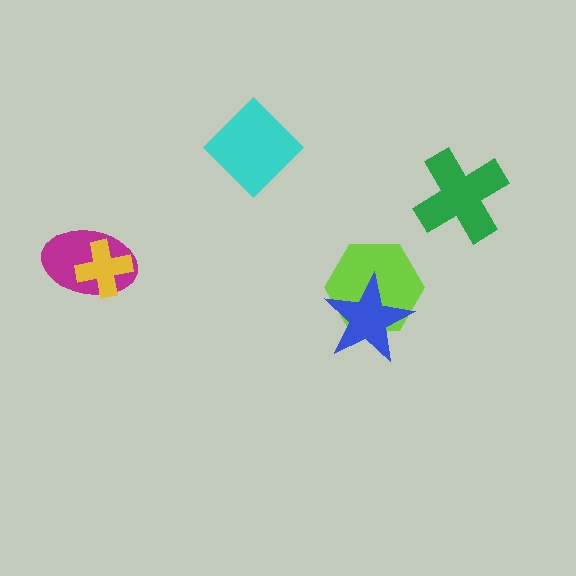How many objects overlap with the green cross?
0 objects overlap with the green cross.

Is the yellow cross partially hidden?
No, no other shape covers it.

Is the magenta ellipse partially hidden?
Yes, it is partially covered by another shape.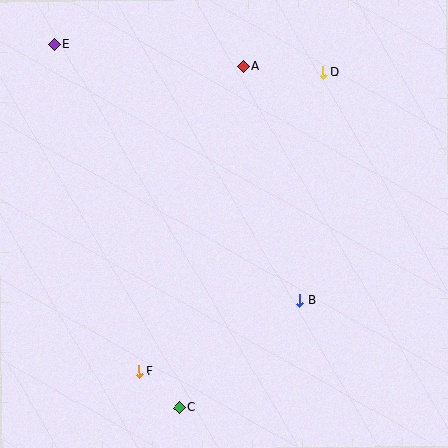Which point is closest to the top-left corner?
Point E is closest to the top-left corner.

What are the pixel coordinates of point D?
Point D is at (323, 72).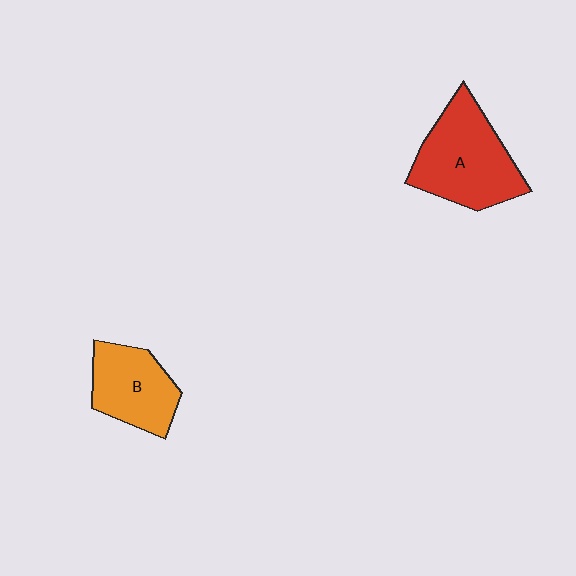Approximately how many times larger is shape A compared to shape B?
Approximately 1.4 times.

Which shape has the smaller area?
Shape B (orange).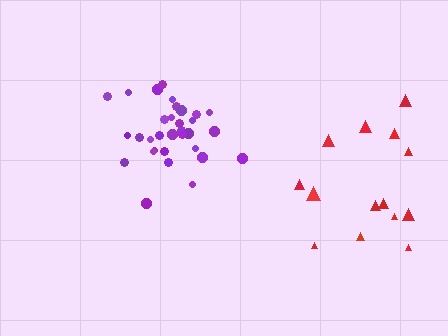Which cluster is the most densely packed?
Purple.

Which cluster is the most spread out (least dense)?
Red.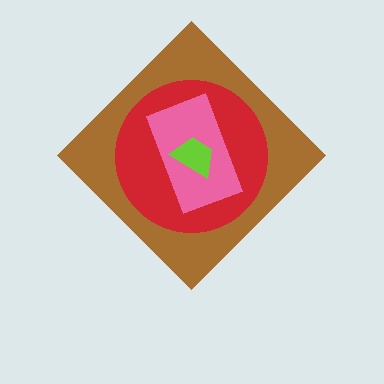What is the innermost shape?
The lime trapezoid.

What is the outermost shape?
The brown diamond.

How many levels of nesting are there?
4.